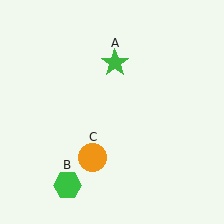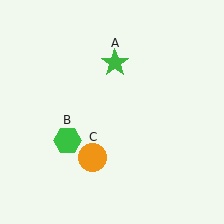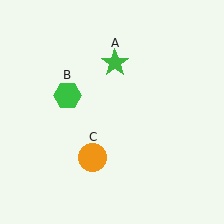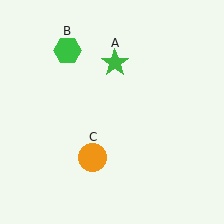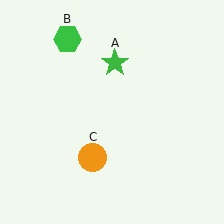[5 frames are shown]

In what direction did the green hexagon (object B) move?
The green hexagon (object B) moved up.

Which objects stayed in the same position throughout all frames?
Green star (object A) and orange circle (object C) remained stationary.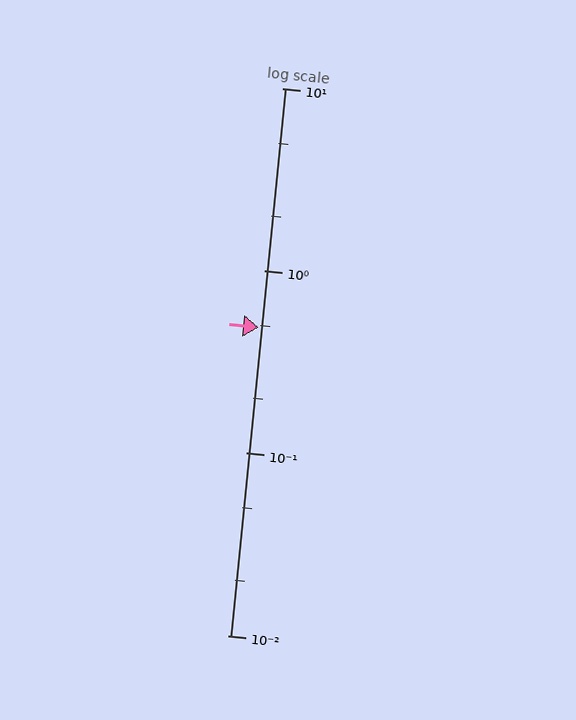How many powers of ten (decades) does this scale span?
The scale spans 3 decades, from 0.01 to 10.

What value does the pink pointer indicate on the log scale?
The pointer indicates approximately 0.49.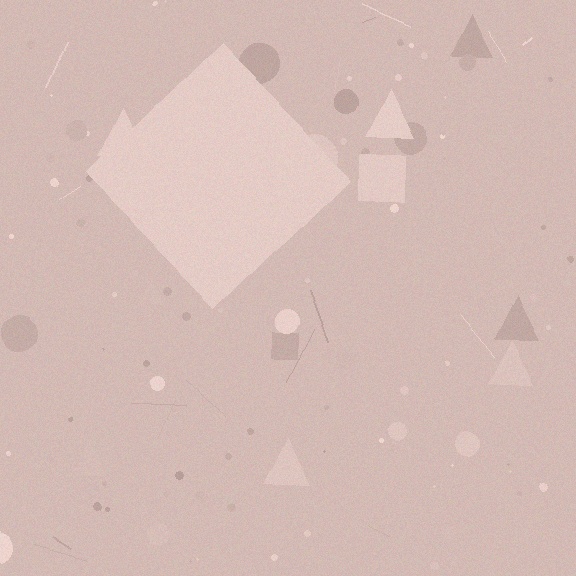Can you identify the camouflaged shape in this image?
The camouflaged shape is a diamond.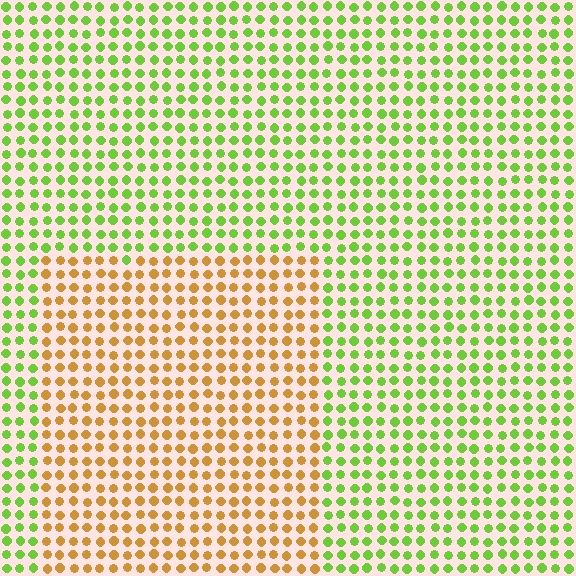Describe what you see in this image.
The image is filled with small lime elements in a uniform arrangement. A rectangle-shaped region is visible where the elements are tinted to a slightly different hue, forming a subtle color boundary.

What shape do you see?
I see a rectangle.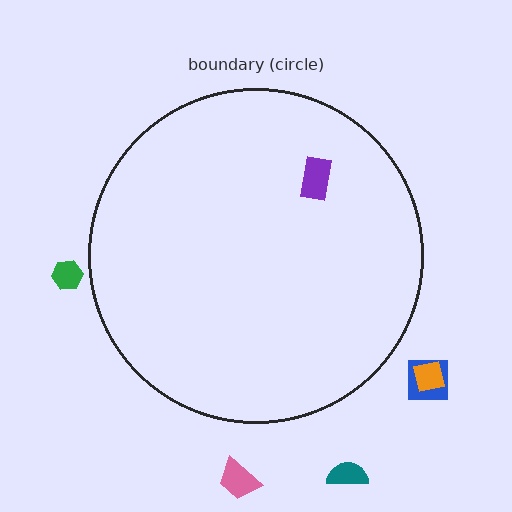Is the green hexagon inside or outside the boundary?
Outside.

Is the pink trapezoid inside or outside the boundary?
Outside.